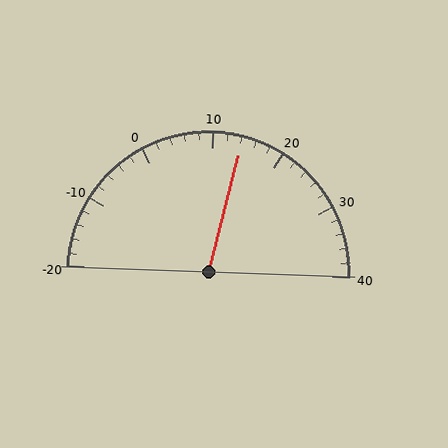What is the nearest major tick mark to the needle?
The nearest major tick mark is 10.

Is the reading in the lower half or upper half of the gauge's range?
The reading is in the upper half of the range (-20 to 40).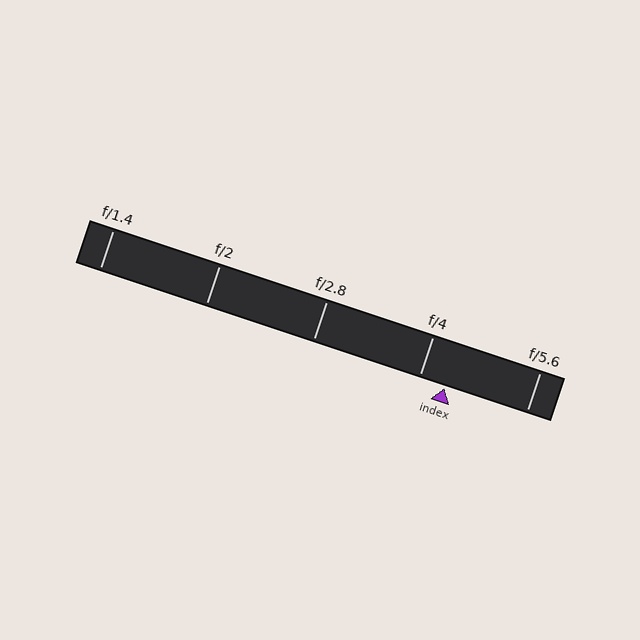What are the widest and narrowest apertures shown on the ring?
The widest aperture shown is f/1.4 and the narrowest is f/5.6.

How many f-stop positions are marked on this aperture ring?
There are 5 f-stop positions marked.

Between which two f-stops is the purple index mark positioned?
The index mark is between f/4 and f/5.6.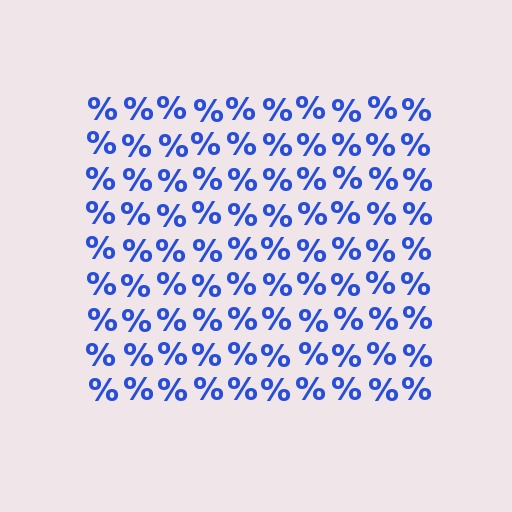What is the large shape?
The large shape is a square.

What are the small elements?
The small elements are percent signs.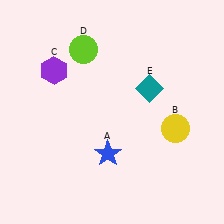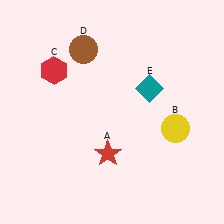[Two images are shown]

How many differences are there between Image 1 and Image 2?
There are 3 differences between the two images.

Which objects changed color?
A changed from blue to red. C changed from purple to red. D changed from lime to brown.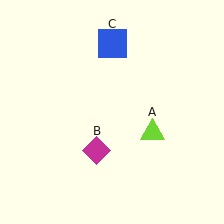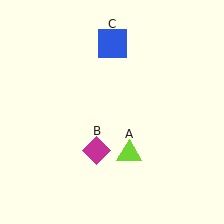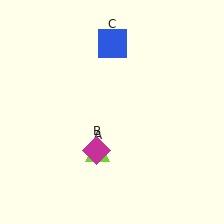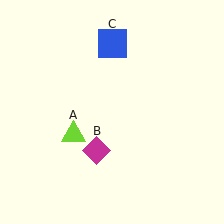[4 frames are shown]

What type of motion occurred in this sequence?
The lime triangle (object A) rotated clockwise around the center of the scene.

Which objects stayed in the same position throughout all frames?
Magenta diamond (object B) and blue square (object C) remained stationary.